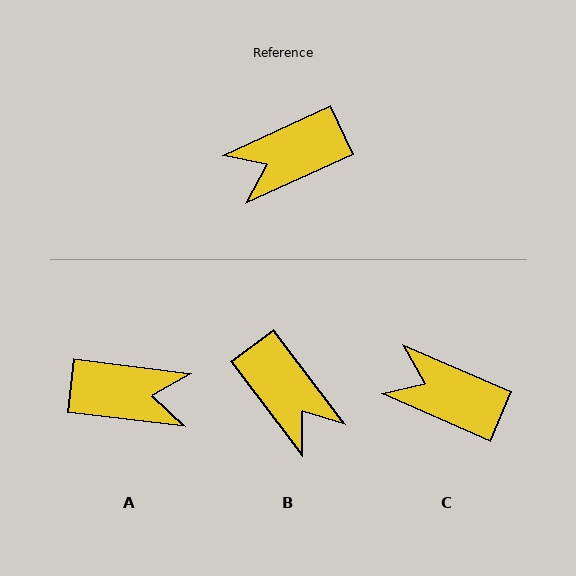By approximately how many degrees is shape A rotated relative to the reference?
Approximately 148 degrees counter-clockwise.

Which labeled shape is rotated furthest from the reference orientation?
A, about 148 degrees away.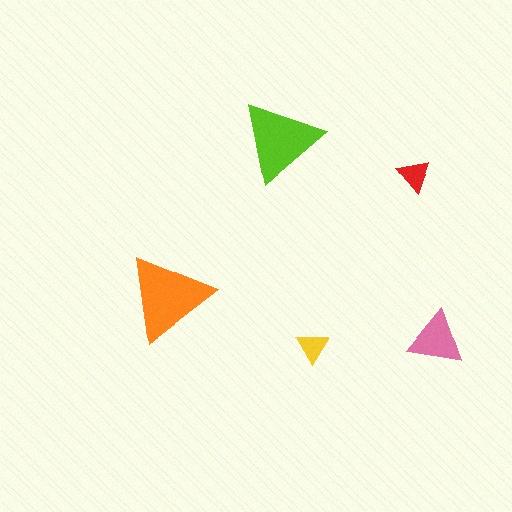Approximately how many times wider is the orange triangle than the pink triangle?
About 1.5 times wider.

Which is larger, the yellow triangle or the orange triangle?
The orange one.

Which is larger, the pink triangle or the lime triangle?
The lime one.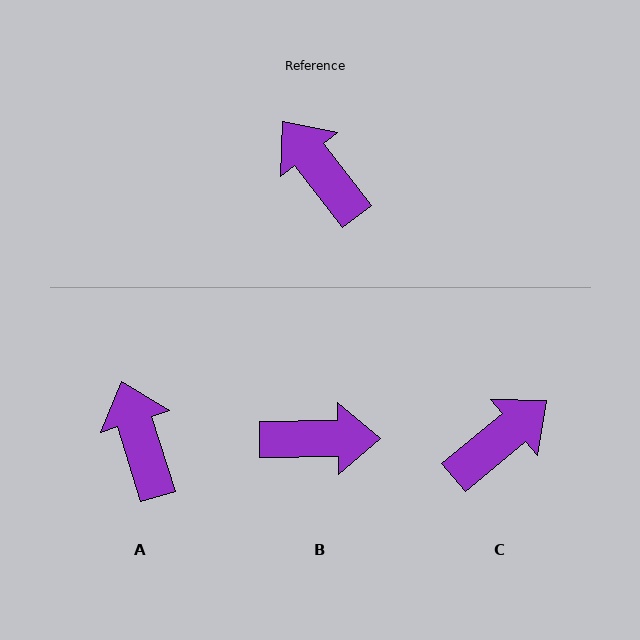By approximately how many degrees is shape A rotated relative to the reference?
Approximately 21 degrees clockwise.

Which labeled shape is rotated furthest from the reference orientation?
B, about 127 degrees away.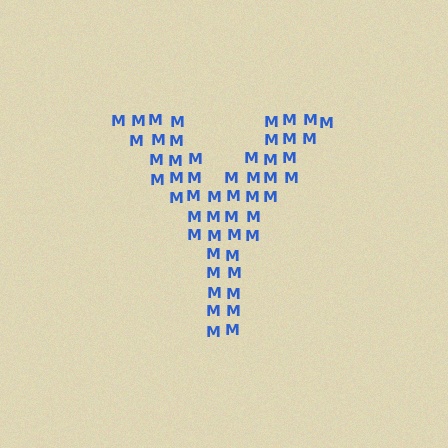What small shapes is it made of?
It is made of small letter M's.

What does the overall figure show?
The overall figure shows the letter Y.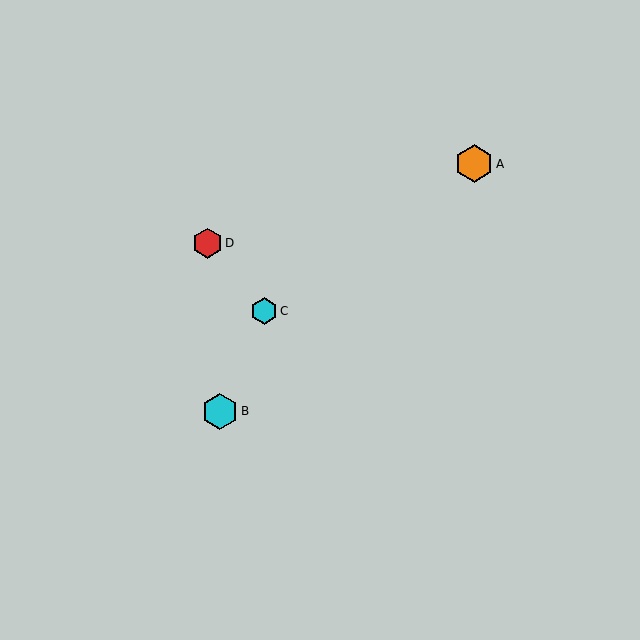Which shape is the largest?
The orange hexagon (labeled A) is the largest.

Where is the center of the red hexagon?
The center of the red hexagon is at (207, 243).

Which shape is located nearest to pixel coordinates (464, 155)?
The orange hexagon (labeled A) at (474, 164) is nearest to that location.